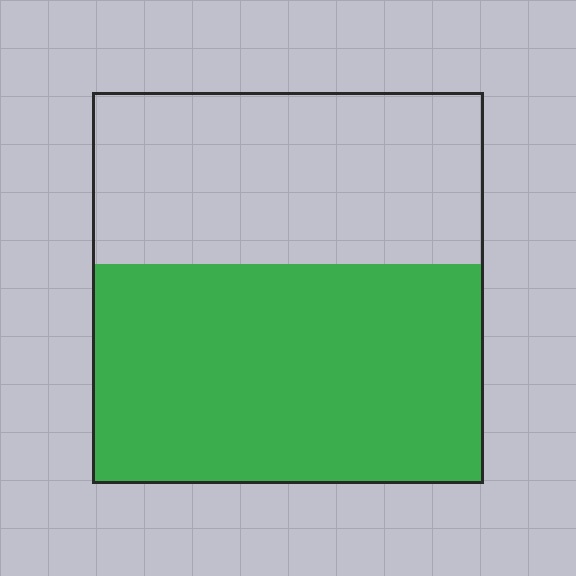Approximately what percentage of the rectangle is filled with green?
Approximately 55%.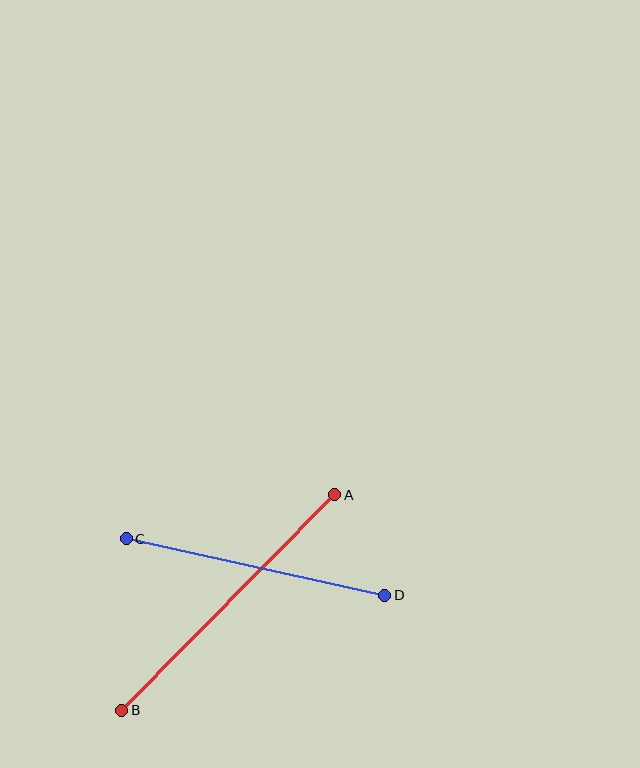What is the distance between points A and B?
The distance is approximately 303 pixels.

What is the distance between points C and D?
The distance is approximately 264 pixels.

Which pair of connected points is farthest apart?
Points A and B are farthest apart.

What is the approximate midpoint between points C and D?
The midpoint is at approximately (256, 567) pixels.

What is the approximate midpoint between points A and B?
The midpoint is at approximately (228, 602) pixels.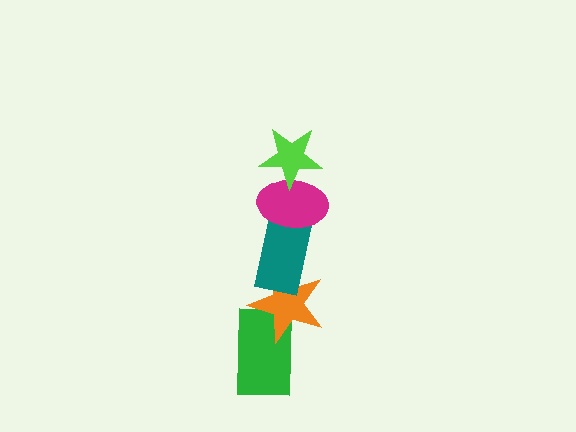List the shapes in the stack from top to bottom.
From top to bottom: the lime star, the magenta ellipse, the teal rectangle, the orange star, the green rectangle.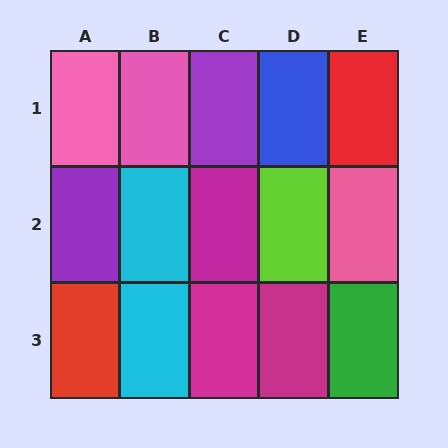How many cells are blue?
1 cell is blue.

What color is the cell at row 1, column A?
Pink.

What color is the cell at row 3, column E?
Green.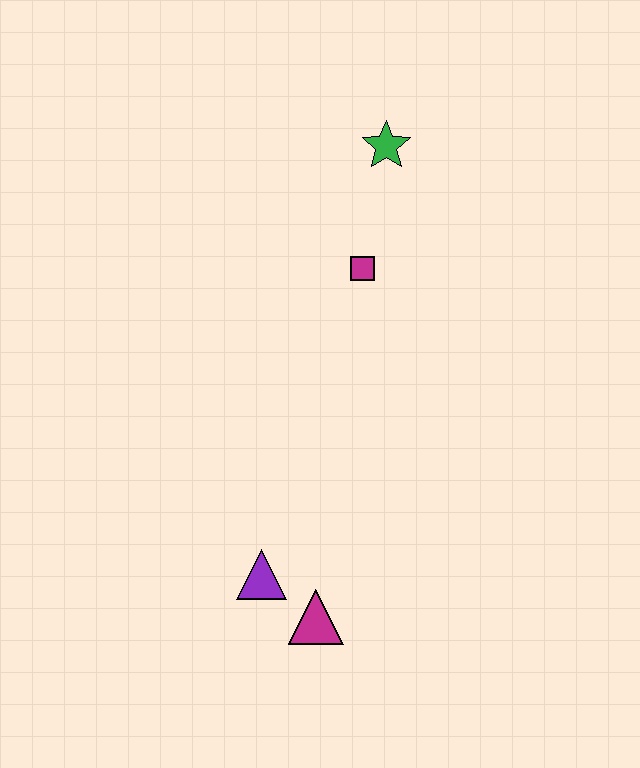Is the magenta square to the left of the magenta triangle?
No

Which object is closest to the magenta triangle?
The purple triangle is closest to the magenta triangle.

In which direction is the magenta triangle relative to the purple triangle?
The magenta triangle is to the right of the purple triangle.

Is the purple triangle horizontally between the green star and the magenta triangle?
No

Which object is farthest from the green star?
The magenta triangle is farthest from the green star.